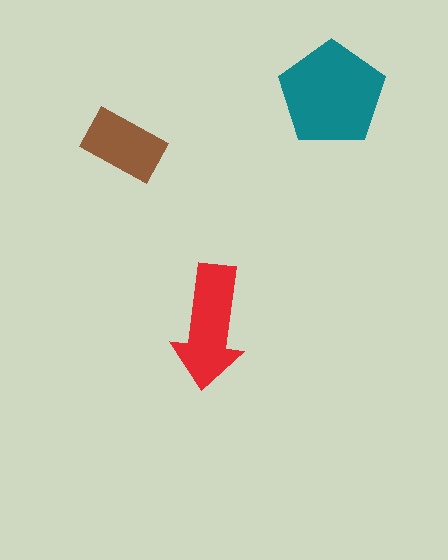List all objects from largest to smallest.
The teal pentagon, the red arrow, the brown rectangle.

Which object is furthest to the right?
The teal pentagon is rightmost.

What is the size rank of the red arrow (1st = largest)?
2nd.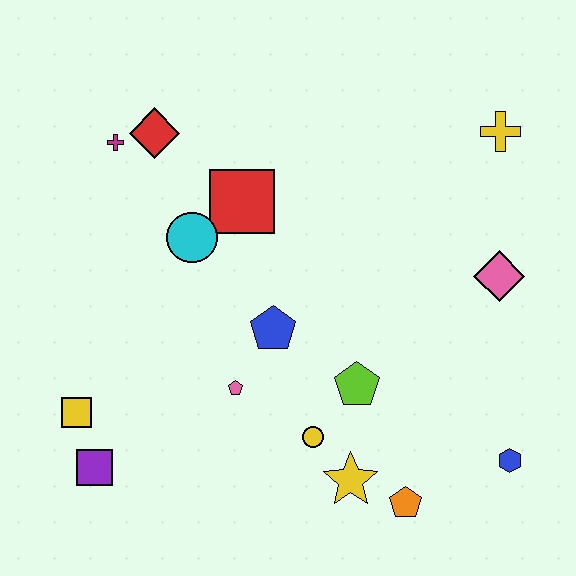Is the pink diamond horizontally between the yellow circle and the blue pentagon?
No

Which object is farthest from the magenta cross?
The blue hexagon is farthest from the magenta cross.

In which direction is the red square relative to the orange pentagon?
The red square is above the orange pentagon.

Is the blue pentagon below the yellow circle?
No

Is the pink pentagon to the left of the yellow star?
Yes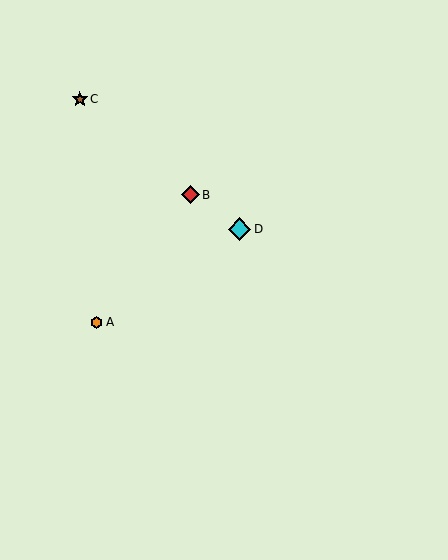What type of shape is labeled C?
Shape C is a brown star.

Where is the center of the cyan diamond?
The center of the cyan diamond is at (240, 229).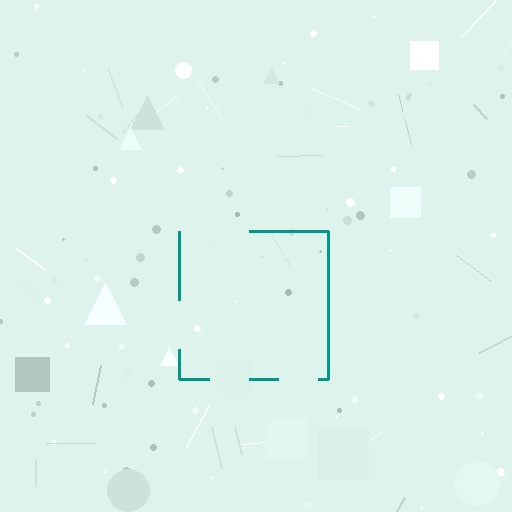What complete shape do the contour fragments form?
The contour fragments form a square.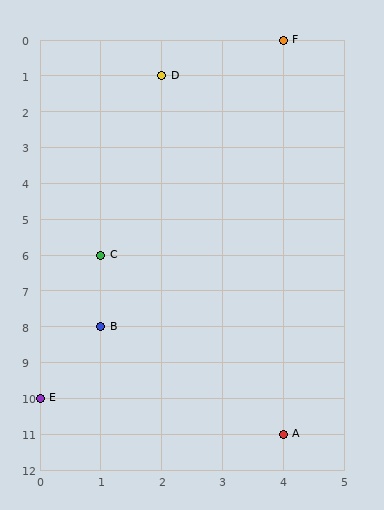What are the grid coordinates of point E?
Point E is at grid coordinates (0, 10).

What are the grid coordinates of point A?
Point A is at grid coordinates (4, 11).